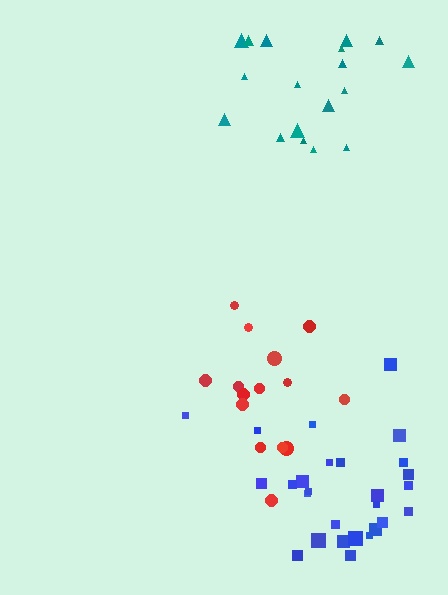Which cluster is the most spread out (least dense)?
Teal.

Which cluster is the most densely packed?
Red.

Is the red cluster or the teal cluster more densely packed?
Red.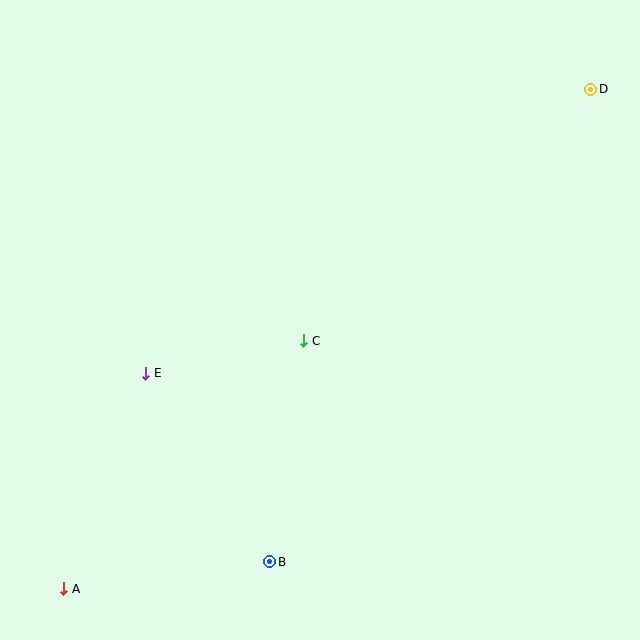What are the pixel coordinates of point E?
Point E is at (146, 373).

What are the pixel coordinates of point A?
Point A is at (64, 589).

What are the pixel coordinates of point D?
Point D is at (591, 89).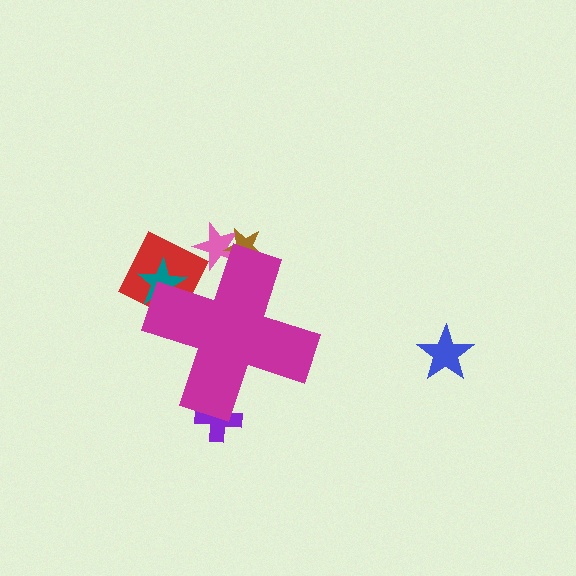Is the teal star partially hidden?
Yes, the teal star is partially hidden behind the magenta cross.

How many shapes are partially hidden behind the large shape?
5 shapes are partially hidden.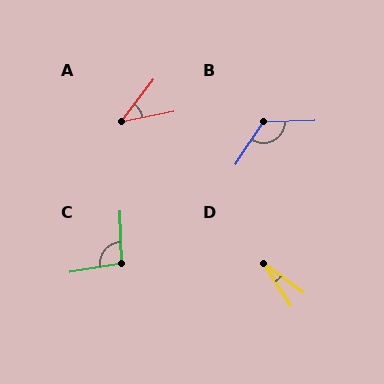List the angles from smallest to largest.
D (21°), A (41°), C (98°), B (124°).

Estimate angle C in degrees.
Approximately 98 degrees.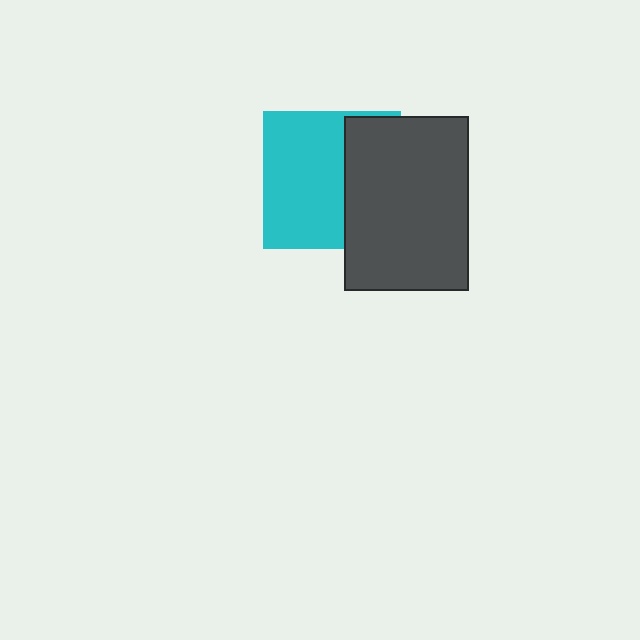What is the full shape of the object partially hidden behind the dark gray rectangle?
The partially hidden object is a cyan square.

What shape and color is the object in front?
The object in front is a dark gray rectangle.